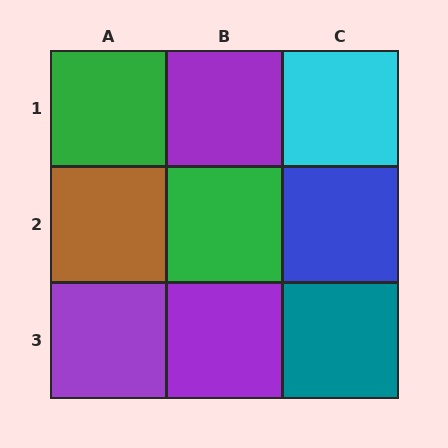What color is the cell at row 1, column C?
Cyan.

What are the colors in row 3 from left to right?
Purple, purple, teal.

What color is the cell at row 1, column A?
Green.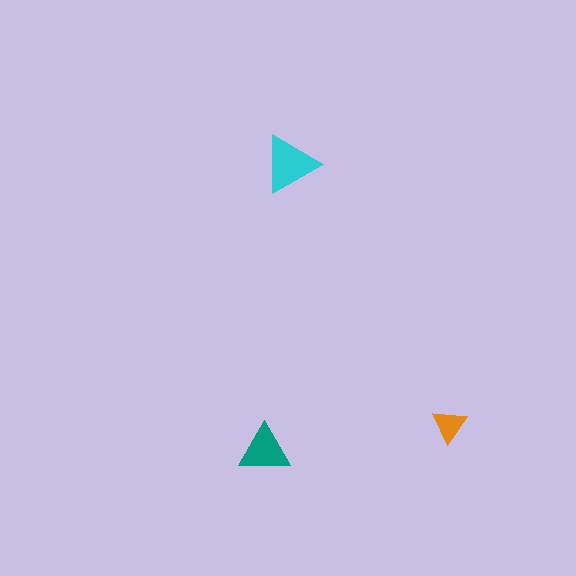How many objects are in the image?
There are 3 objects in the image.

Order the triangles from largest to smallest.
the cyan one, the teal one, the orange one.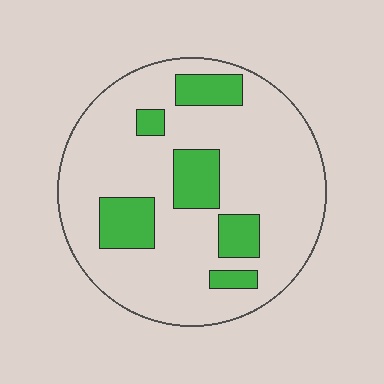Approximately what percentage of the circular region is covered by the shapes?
Approximately 20%.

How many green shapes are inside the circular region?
6.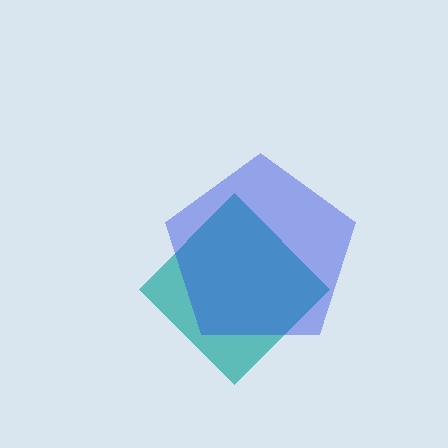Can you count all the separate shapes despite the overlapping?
Yes, there are 2 separate shapes.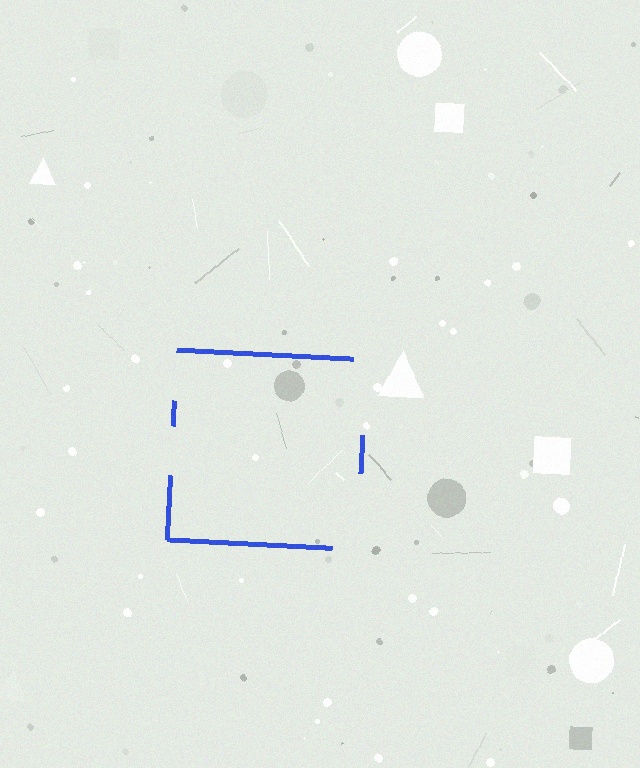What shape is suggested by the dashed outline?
The dashed outline suggests a square.